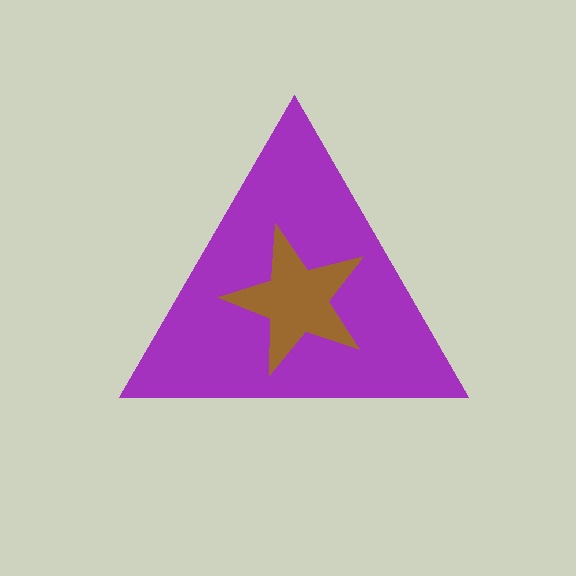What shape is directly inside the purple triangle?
The brown star.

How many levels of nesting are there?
2.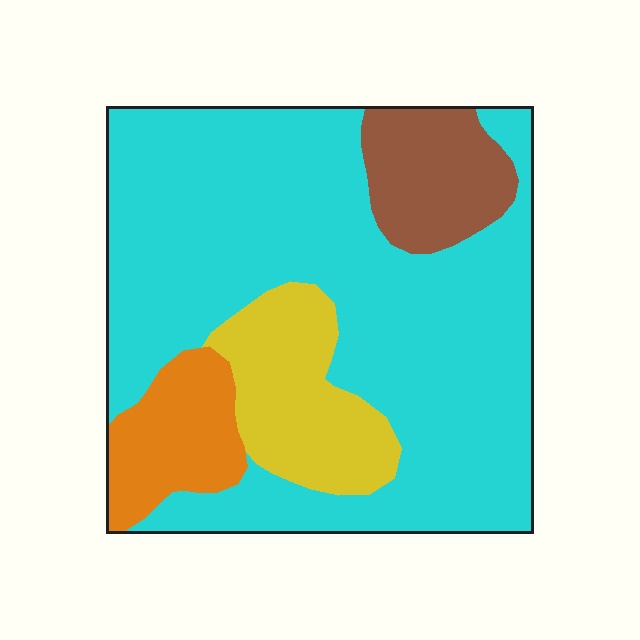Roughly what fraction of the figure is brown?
Brown covers about 10% of the figure.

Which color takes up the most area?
Cyan, at roughly 65%.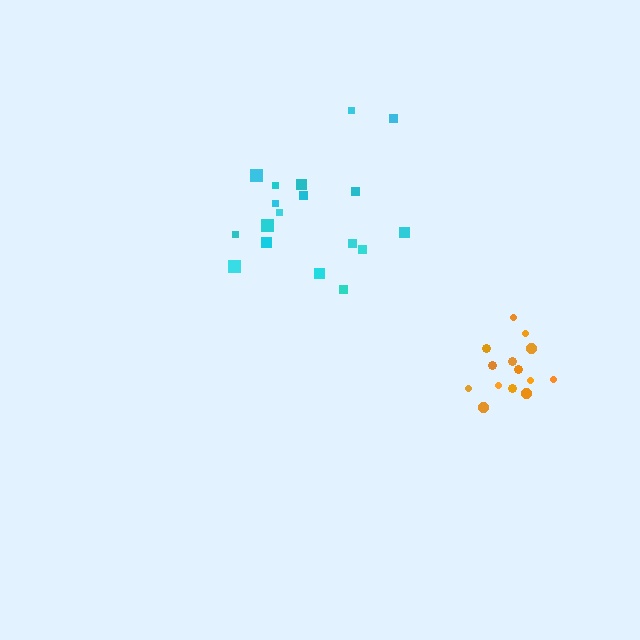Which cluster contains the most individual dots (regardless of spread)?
Cyan (18).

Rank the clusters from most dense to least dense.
orange, cyan.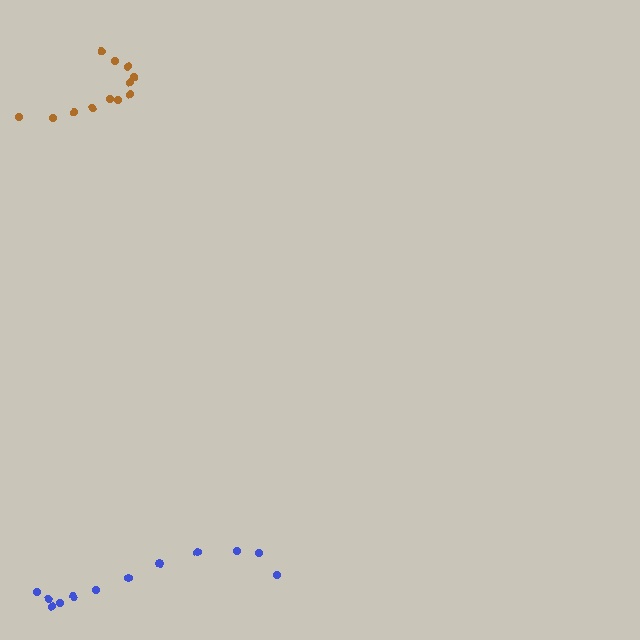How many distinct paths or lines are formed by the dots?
There are 2 distinct paths.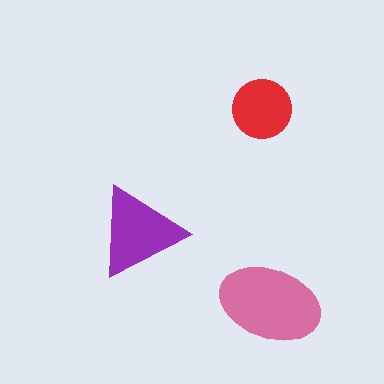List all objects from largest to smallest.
The pink ellipse, the purple triangle, the red circle.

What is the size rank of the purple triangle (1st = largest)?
2nd.